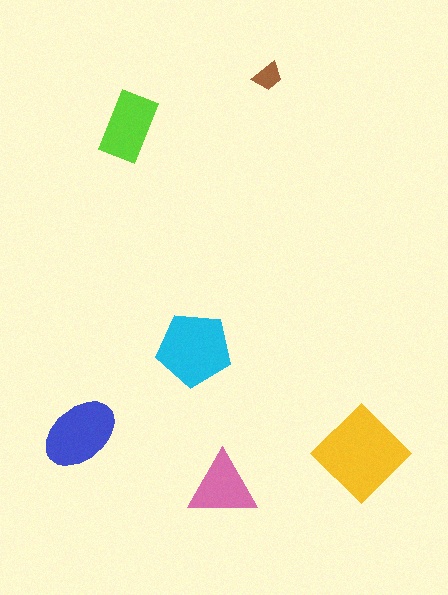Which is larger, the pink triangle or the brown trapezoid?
The pink triangle.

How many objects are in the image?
There are 6 objects in the image.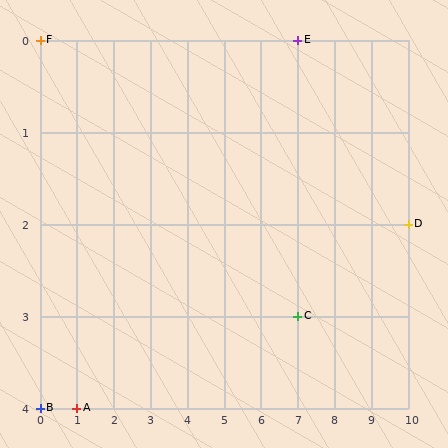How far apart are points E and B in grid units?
Points E and B are 7 columns and 4 rows apart (about 8.1 grid units diagonally).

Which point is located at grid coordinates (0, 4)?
Point B is at (0, 4).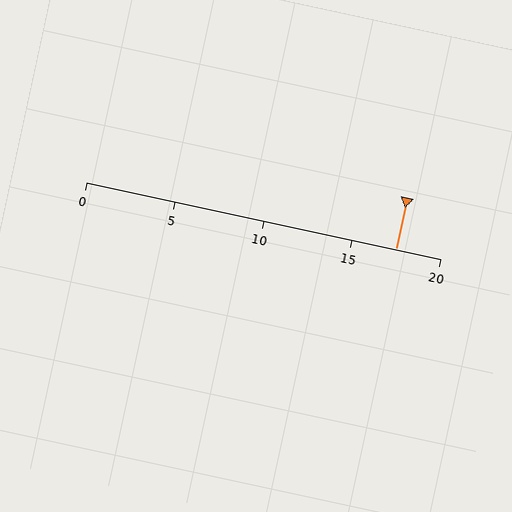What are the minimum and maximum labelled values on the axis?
The axis runs from 0 to 20.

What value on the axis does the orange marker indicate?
The marker indicates approximately 17.5.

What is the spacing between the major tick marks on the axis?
The major ticks are spaced 5 apart.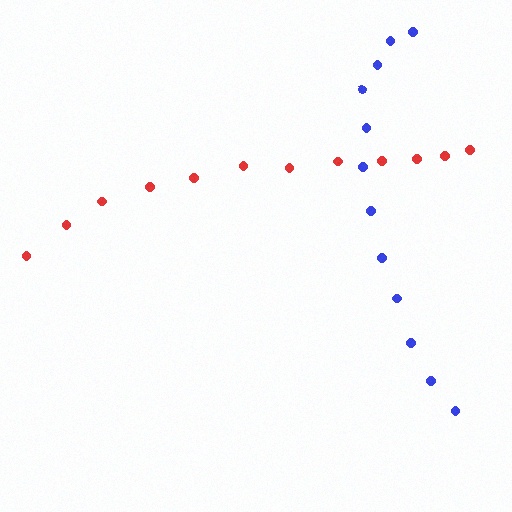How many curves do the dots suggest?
There are 2 distinct paths.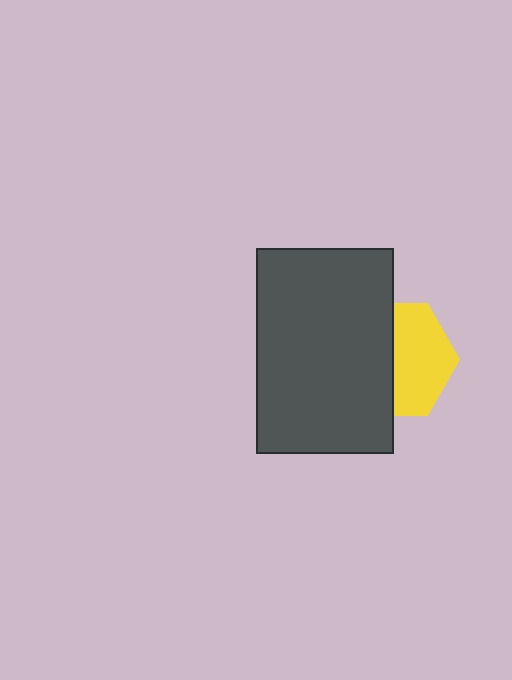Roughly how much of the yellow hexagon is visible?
About half of it is visible (roughly 52%).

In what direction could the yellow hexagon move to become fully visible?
The yellow hexagon could move right. That would shift it out from behind the dark gray rectangle entirely.